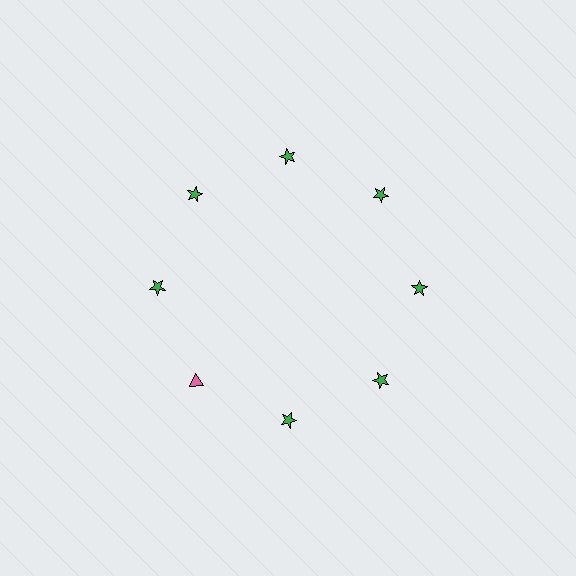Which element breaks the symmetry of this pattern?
The pink triangle at roughly the 8 o'clock position breaks the symmetry. All other shapes are green stars.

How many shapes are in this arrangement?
There are 8 shapes arranged in a ring pattern.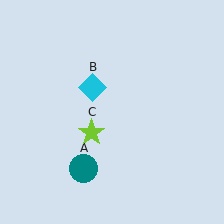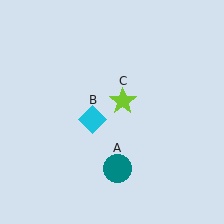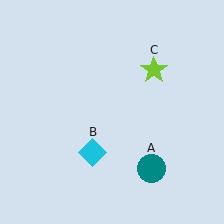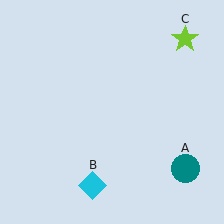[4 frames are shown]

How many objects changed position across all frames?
3 objects changed position: teal circle (object A), cyan diamond (object B), lime star (object C).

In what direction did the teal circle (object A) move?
The teal circle (object A) moved right.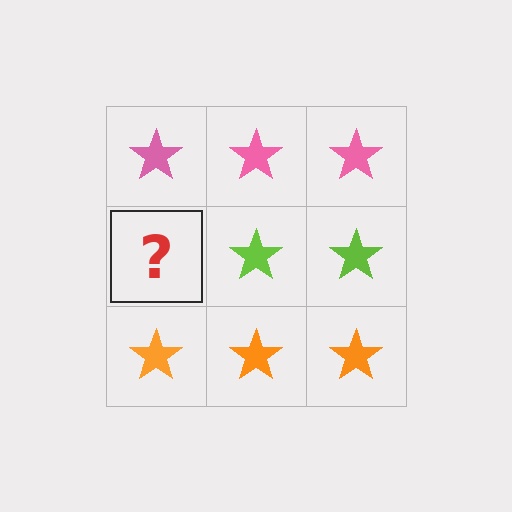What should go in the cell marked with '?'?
The missing cell should contain a lime star.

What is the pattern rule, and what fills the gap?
The rule is that each row has a consistent color. The gap should be filled with a lime star.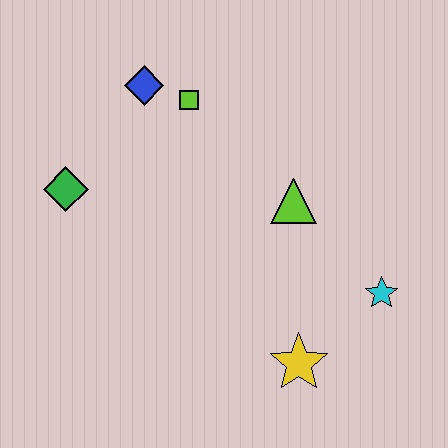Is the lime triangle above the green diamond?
No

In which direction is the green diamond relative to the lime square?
The green diamond is to the left of the lime square.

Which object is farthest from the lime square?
The yellow star is farthest from the lime square.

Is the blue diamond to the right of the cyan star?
No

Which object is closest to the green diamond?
The blue diamond is closest to the green diamond.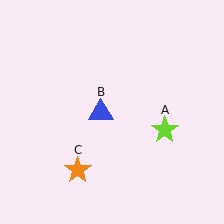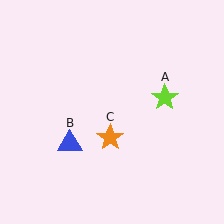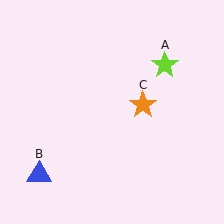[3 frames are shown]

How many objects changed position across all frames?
3 objects changed position: lime star (object A), blue triangle (object B), orange star (object C).